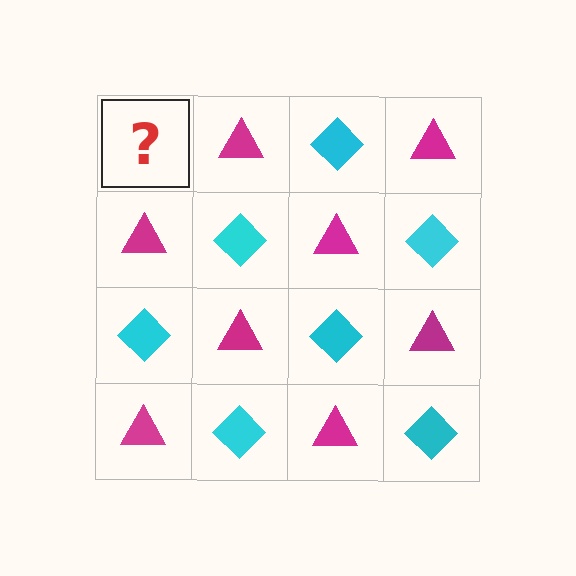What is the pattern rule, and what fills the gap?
The rule is that it alternates cyan diamond and magenta triangle in a checkerboard pattern. The gap should be filled with a cyan diamond.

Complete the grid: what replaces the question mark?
The question mark should be replaced with a cyan diamond.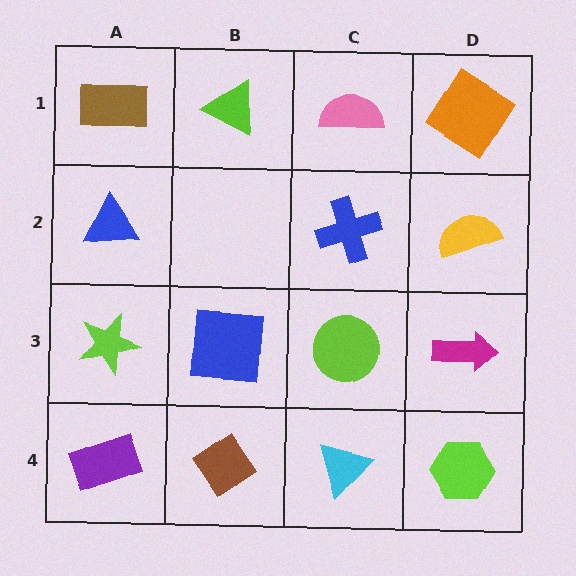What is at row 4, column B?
A brown diamond.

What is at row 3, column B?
A blue square.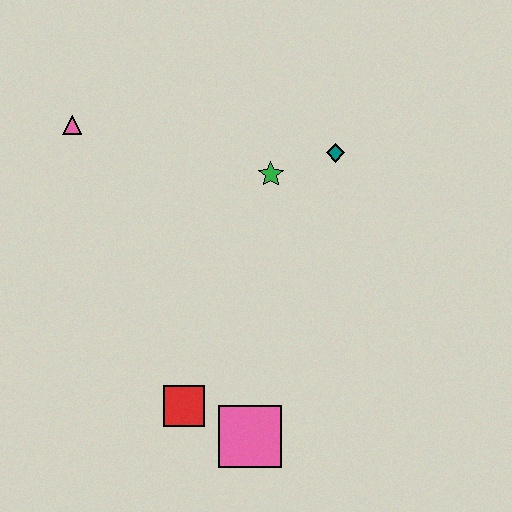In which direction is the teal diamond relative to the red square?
The teal diamond is above the red square.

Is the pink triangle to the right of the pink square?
No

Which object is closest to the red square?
The pink square is closest to the red square.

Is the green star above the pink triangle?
No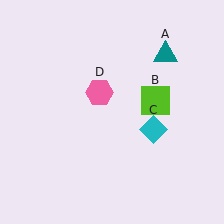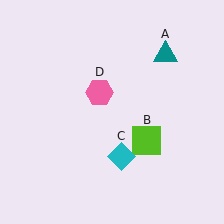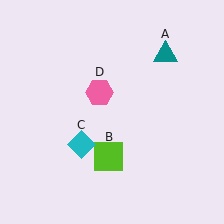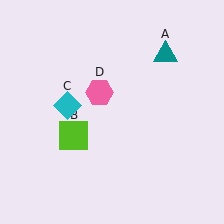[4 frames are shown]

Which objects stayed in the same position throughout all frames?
Teal triangle (object A) and pink hexagon (object D) remained stationary.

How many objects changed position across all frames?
2 objects changed position: lime square (object B), cyan diamond (object C).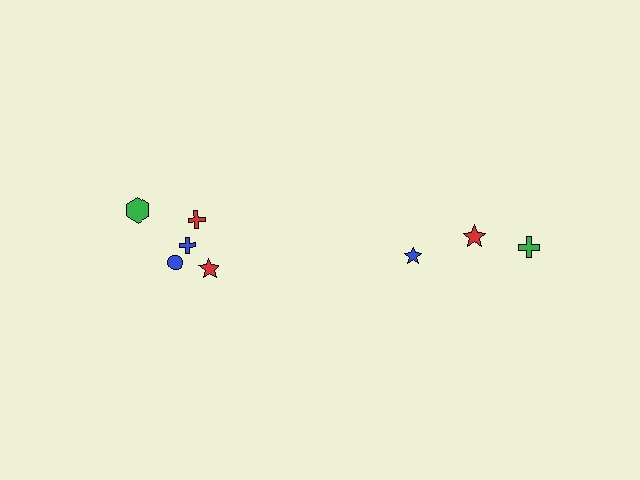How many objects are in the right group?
There are 3 objects.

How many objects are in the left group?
There are 5 objects.